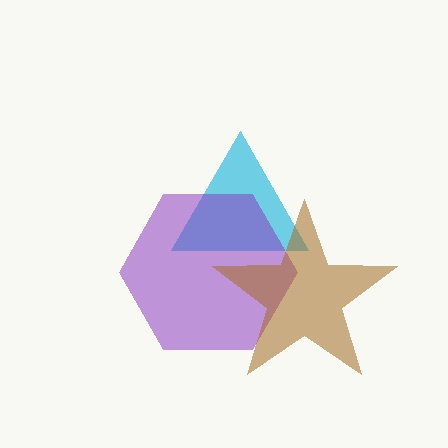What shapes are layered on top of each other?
The layered shapes are: a cyan triangle, a purple hexagon, a brown star.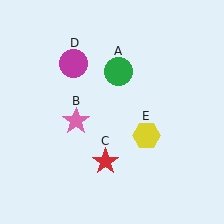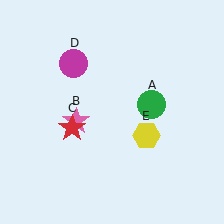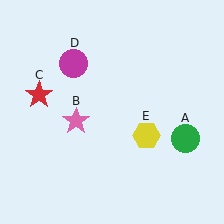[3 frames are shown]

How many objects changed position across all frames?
2 objects changed position: green circle (object A), red star (object C).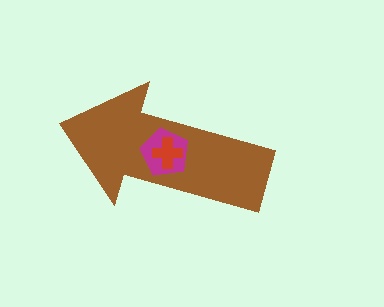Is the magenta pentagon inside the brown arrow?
Yes.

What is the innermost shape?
The red cross.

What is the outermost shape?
The brown arrow.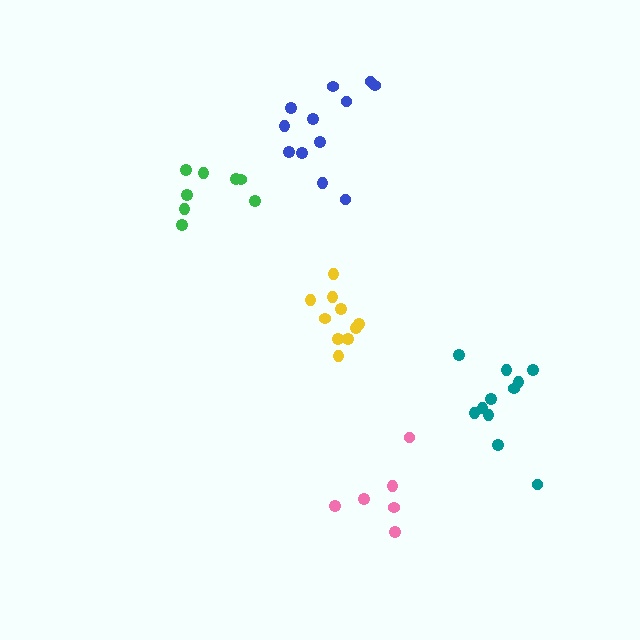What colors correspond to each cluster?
The clusters are colored: blue, pink, green, yellow, teal.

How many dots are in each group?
Group 1: 12 dots, Group 2: 6 dots, Group 3: 8 dots, Group 4: 10 dots, Group 5: 11 dots (47 total).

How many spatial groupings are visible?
There are 5 spatial groupings.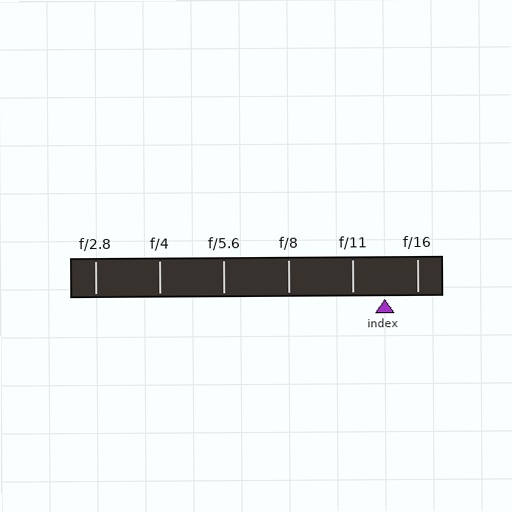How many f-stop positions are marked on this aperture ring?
There are 6 f-stop positions marked.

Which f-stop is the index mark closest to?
The index mark is closest to f/11.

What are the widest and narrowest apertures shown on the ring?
The widest aperture shown is f/2.8 and the narrowest is f/16.